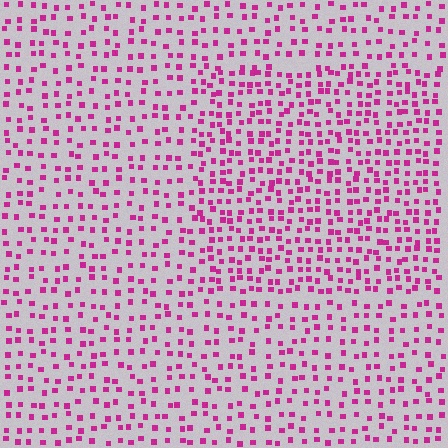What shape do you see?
I see a rectangle.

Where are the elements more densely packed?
The elements are more densely packed inside the rectangle boundary.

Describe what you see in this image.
The image contains small magenta elements arranged at two different densities. A rectangle-shaped region is visible where the elements are more densely packed than the surrounding area.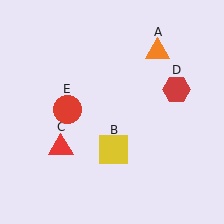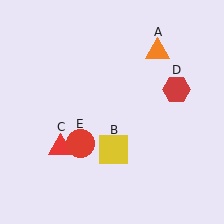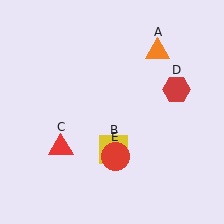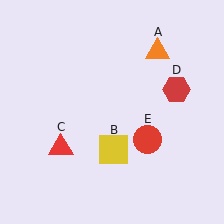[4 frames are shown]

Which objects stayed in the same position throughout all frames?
Orange triangle (object A) and yellow square (object B) and red triangle (object C) and red hexagon (object D) remained stationary.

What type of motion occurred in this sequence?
The red circle (object E) rotated counterclockwise around the center of the scene.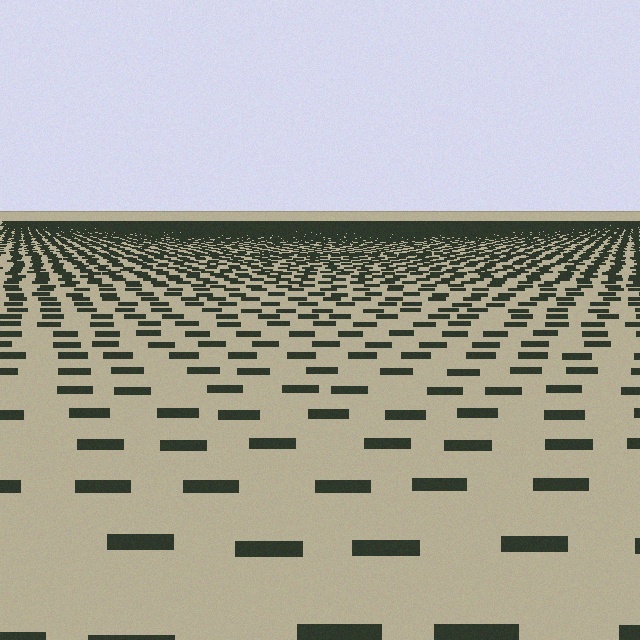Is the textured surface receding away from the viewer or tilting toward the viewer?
The surface is receding away from the viewer. Texture elements get smaller and denser toward the top.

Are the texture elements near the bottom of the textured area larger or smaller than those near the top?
Larger. Near the bottom, elements are closer to the viewer and appear at a bigger on-screen size.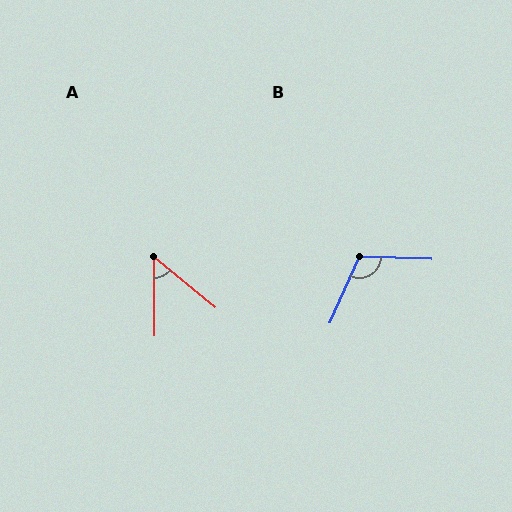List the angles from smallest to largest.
A (51°), B (112°).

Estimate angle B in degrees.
Approximately 112 degrees.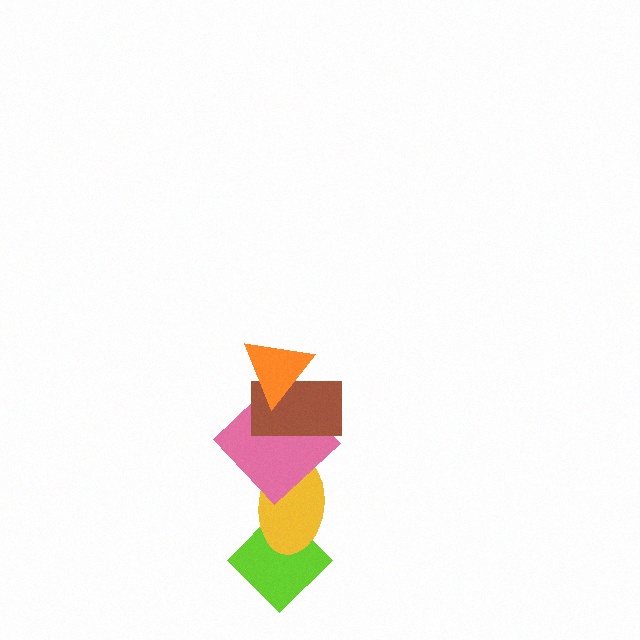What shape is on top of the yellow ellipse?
The pink diamond is on top of the yellow ellipse.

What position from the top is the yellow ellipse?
The yellow ellipse is 4th from the top.